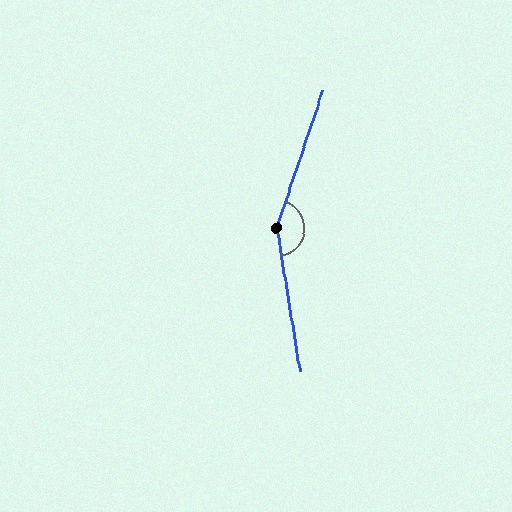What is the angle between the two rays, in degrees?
Approximately 152 degrees.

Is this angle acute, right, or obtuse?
It is obtuse.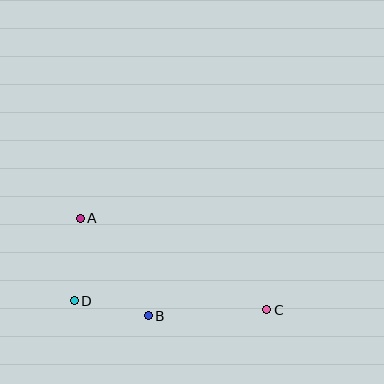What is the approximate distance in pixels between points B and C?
The distance between B and C is approximately 119 pixels.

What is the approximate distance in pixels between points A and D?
The distance between A and D is approximately 83 pixels.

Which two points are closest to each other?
Points B and D are closest to each other.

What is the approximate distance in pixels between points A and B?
The distance between A and B is approximately 119 pixels.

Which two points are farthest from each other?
Points A and C are farthest from each other.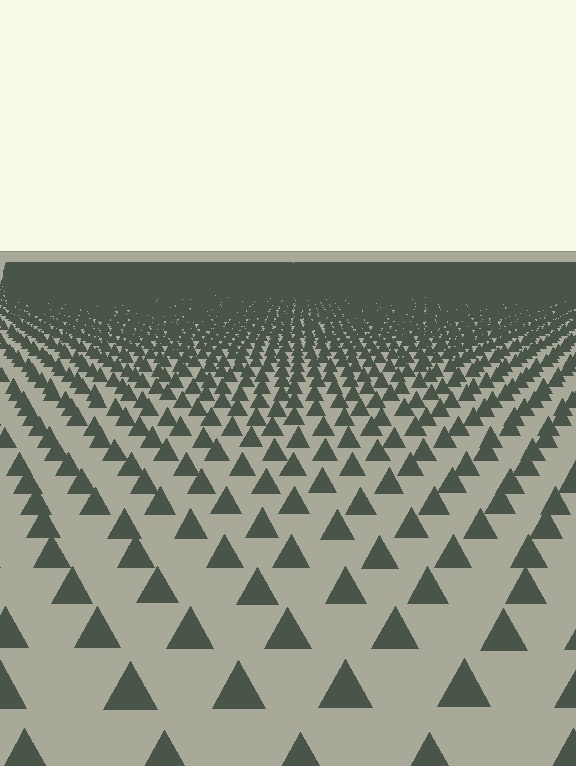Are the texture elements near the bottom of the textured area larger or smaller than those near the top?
Larger. Near the bottom, elements are closer to the viewer and appear at a bigger on-screen size.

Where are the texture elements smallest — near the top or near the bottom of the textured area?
Near the top.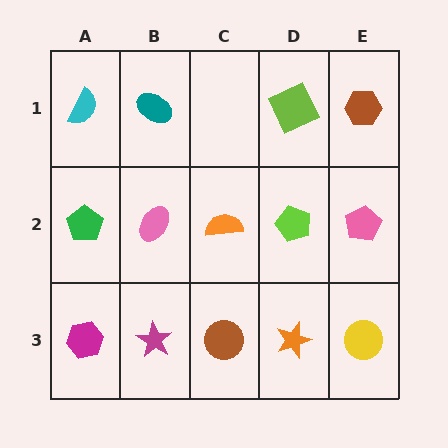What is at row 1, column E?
A brown hexagon.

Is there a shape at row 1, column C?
No, that cell is empty.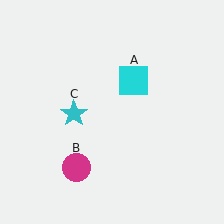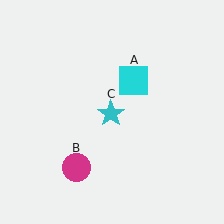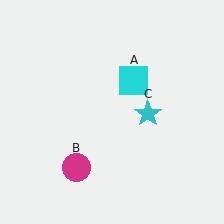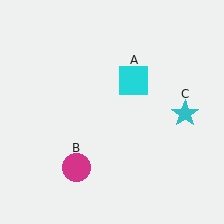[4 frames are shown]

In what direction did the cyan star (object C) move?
The cyan star (object C) moved right.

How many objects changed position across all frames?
1 object changed position: cyan star (object C).